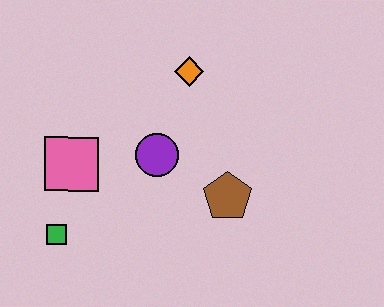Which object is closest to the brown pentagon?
The purple circle is closest to the brown pentagon.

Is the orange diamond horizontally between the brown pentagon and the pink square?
Yes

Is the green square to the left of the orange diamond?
Yes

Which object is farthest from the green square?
The orange diamond is farthest from the green square.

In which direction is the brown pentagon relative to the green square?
The brown pentagon is to the right of the green square.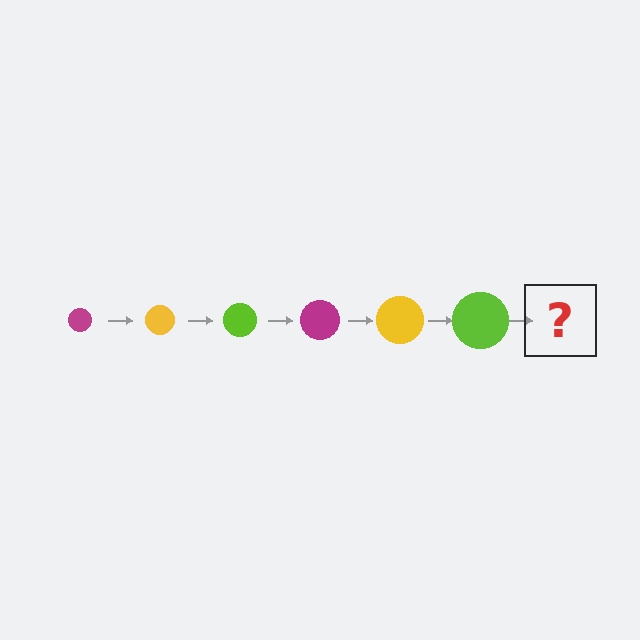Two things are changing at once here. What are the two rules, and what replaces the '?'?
The two rules are that the circle grows larger each step and the color cycles through magenta, yellow, and lime. The '?' should be a magenta circle, larger than the previous one.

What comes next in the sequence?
The next element should be a magenta circle, larger than the previous one.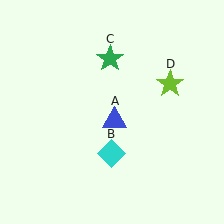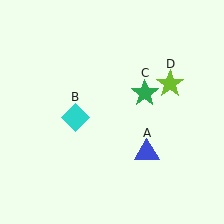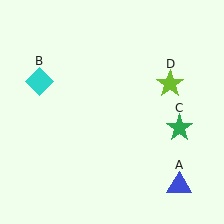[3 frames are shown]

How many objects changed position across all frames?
3 objects changed position: blue triangle (object A), cyan diamond (object B), green star (object C).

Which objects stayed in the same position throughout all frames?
Lime star (object D) remained stationary.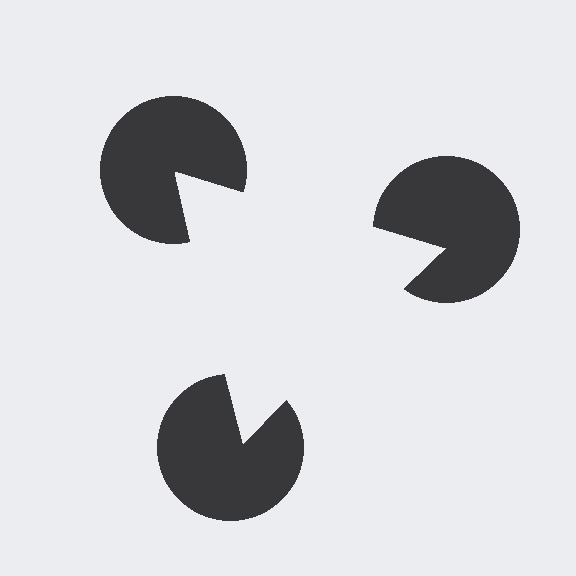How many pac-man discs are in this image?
There are 3 — one at each vertex of the illusory triangle.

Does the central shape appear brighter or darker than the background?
It typically appears slightly brighter than the background, even though no actual brightness change is drawn.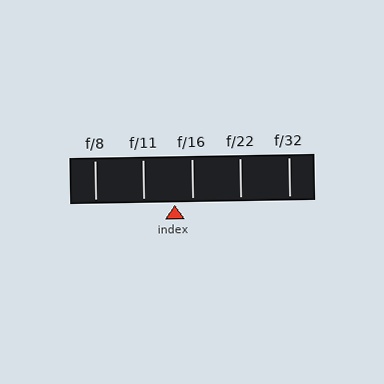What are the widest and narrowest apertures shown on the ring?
The widest aperture shown is f/8 and the narrowest is f/32.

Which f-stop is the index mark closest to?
The index mark is closest to f/16.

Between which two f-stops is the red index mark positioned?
The index mark is between f/11 and f/16.